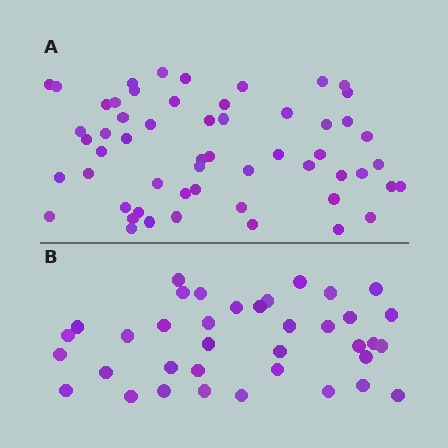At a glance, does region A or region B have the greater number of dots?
Region A (the top region) has more dots.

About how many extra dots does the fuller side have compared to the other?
Region A has approximately 20 more dots than region B.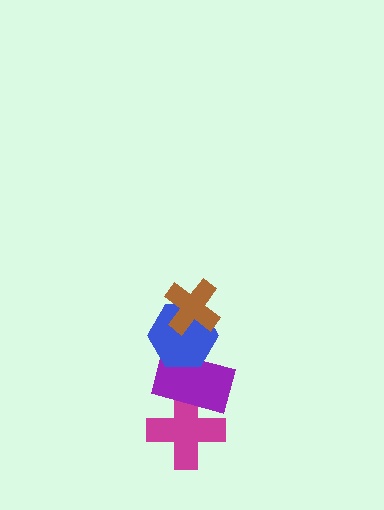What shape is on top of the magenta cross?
The purple rectangle is on top of the magenta cross.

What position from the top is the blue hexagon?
The blue hexagon is 2nd from the top.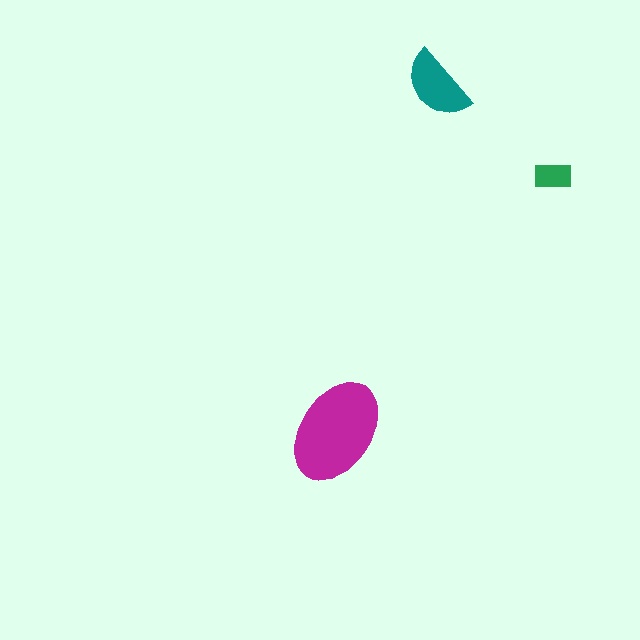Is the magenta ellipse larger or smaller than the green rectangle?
Larger.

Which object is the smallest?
The green rectangle.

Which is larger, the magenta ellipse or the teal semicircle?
The magenta ellipse.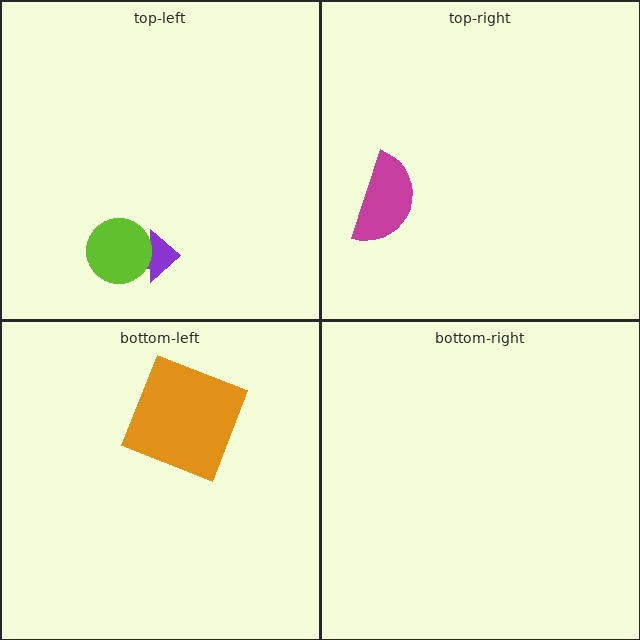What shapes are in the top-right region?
The magenta semicircle.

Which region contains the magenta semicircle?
The top-right region.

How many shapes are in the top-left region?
2.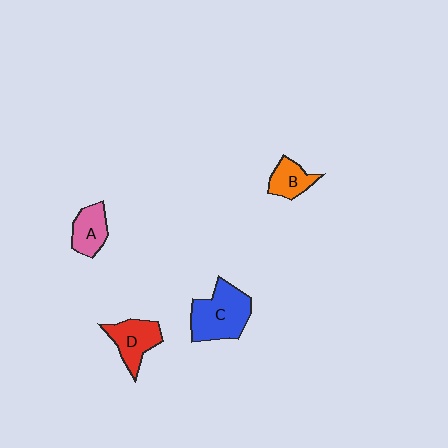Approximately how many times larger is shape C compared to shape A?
Approximately 1.8 times.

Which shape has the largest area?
Shape C (blue).